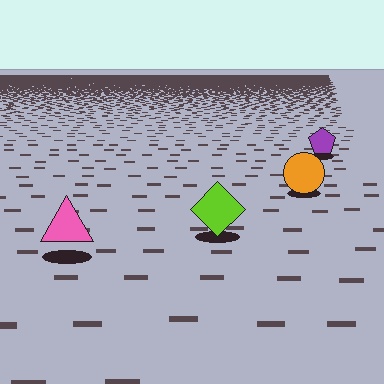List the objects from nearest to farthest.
From nearest to farthest: the pink triangle, the lime diamond, the orange circle, the purple pentagon.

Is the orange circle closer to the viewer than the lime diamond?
No. The lime diamond is closer — you can tell from the texture gradient: the ground texture is coarser near it.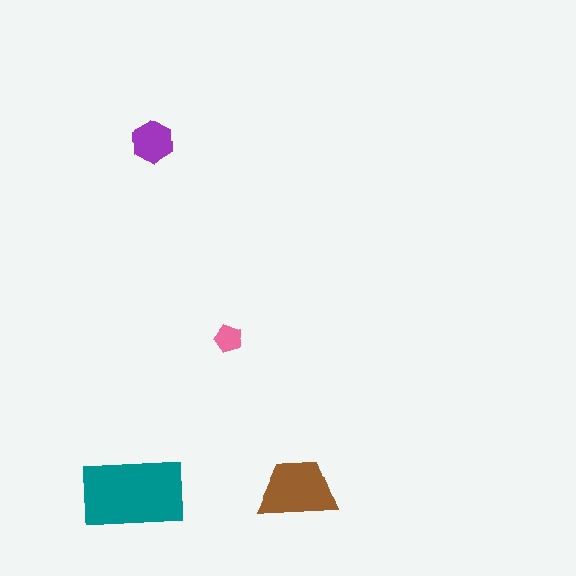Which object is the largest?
The teal rectangle.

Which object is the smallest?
The pink pentagon.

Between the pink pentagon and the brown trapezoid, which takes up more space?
The brown trapezoid.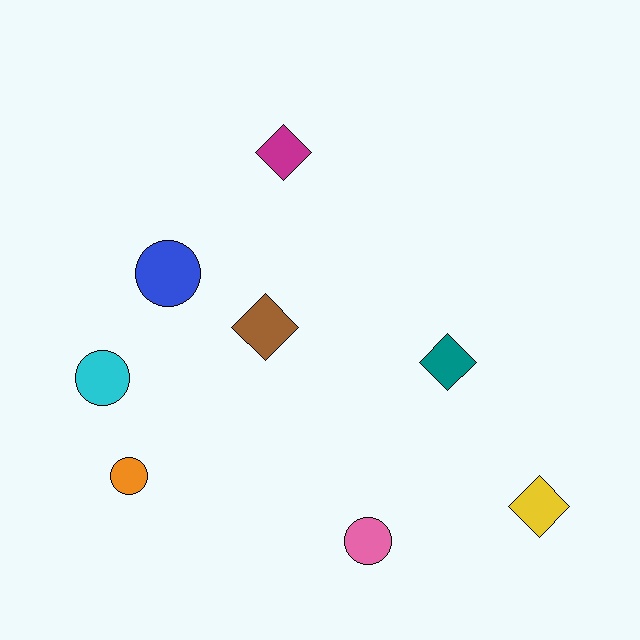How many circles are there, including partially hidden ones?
There are 4 circles.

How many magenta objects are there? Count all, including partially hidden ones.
There is 1 magenta object.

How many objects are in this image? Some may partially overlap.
There are 8 objects.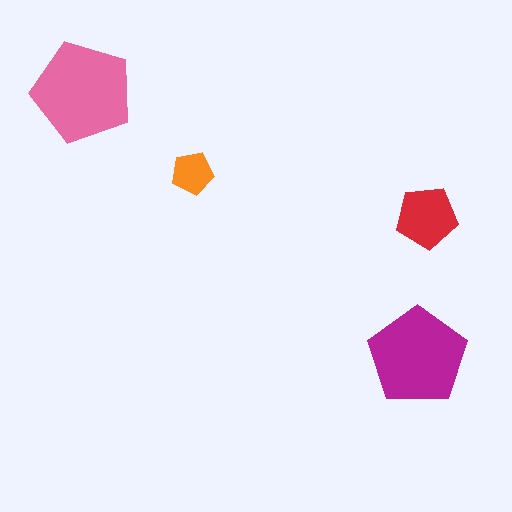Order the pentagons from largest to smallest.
the pink one, the magenta one, the red one, the orange one.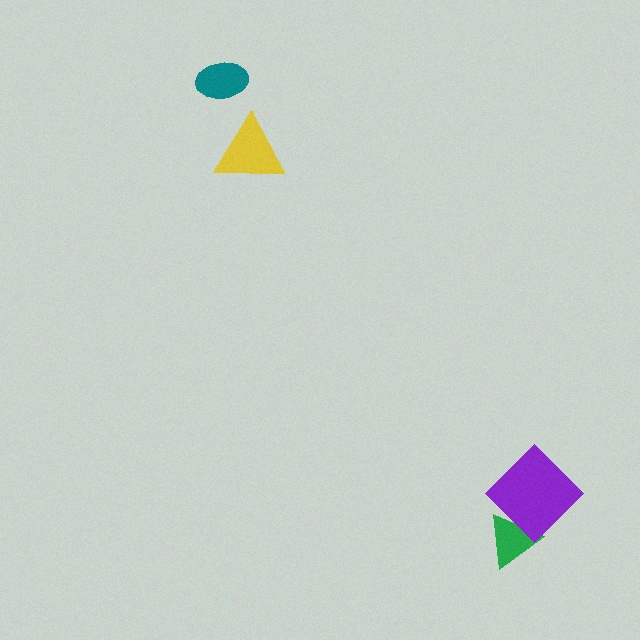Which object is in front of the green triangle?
The purple diamond is in front of the green triangle.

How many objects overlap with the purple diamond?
1 object overlaps with the purple diamond.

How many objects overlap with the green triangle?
1 object overlaps with the green triangle.